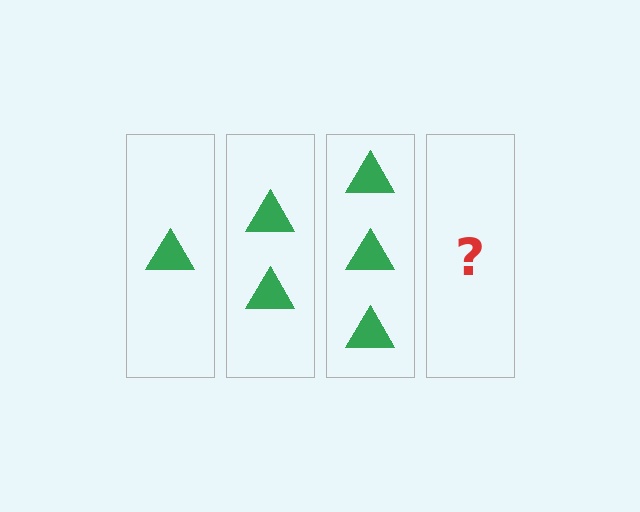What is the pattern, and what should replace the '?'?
The pattern is that each step adds one more triangle. The '?' should be 4 triangles.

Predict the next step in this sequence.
The next step is 4 triangles.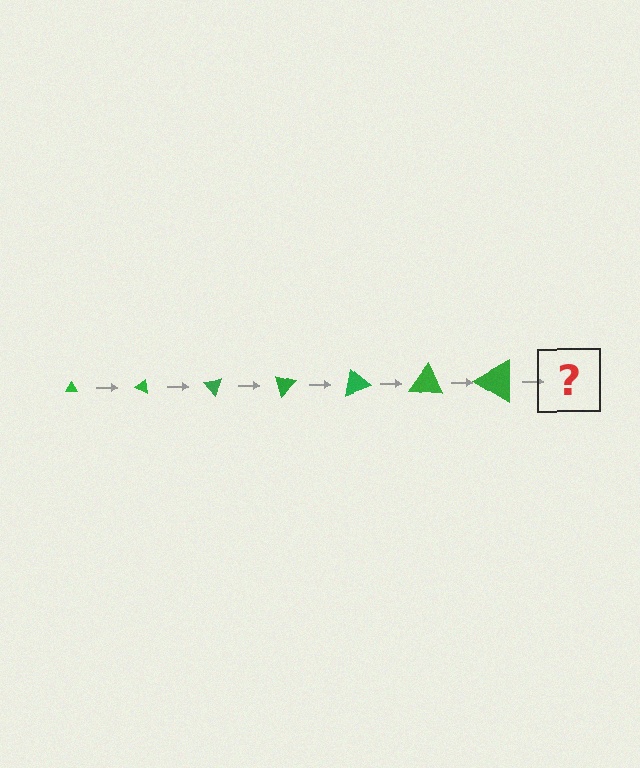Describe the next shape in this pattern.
It should be a triangle, larger than the previous one and rotated 175 degrees from the start.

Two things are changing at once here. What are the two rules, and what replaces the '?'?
The two rules are that the triangle grows larger each step and it rotates 25 degrees each step. The '?' should be a triangle, larger than the previous one and rotated 175 degrees from the start.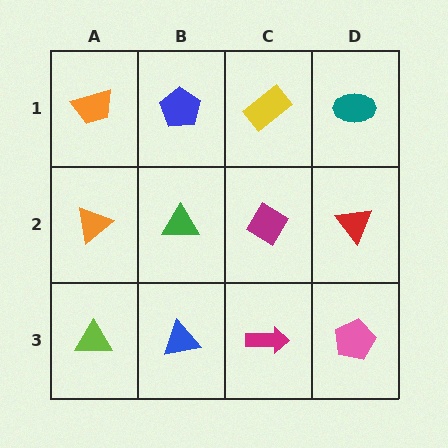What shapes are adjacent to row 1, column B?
A green triangle (row 2, column B), an orange trapezoid (row 1, column A), a yellow rectangle (row 1, column C).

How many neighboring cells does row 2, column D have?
3.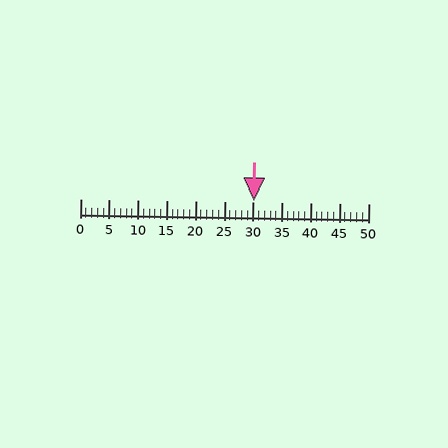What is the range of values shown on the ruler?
The ruler shows values from 0 to 50.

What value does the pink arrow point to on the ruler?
The pink arrow points to approximately 30.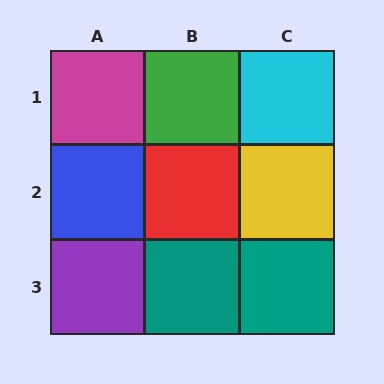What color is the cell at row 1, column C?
Cyan.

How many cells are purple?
1 cell is purple.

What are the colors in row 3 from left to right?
Purple, teal, teal.